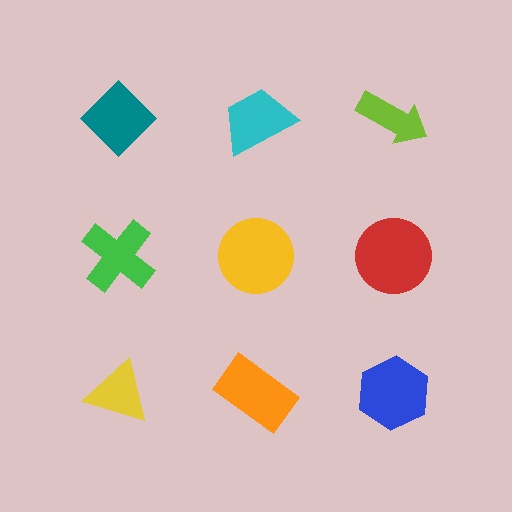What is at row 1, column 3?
A lime arrow.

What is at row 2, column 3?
A red circle.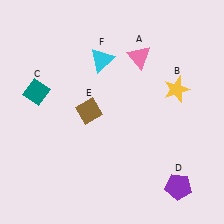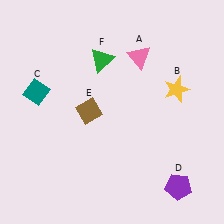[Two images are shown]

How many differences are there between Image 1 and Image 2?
There is 1 difference between the two images.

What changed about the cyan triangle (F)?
In Image 1, F is cyan. In Image 2, it changed to green.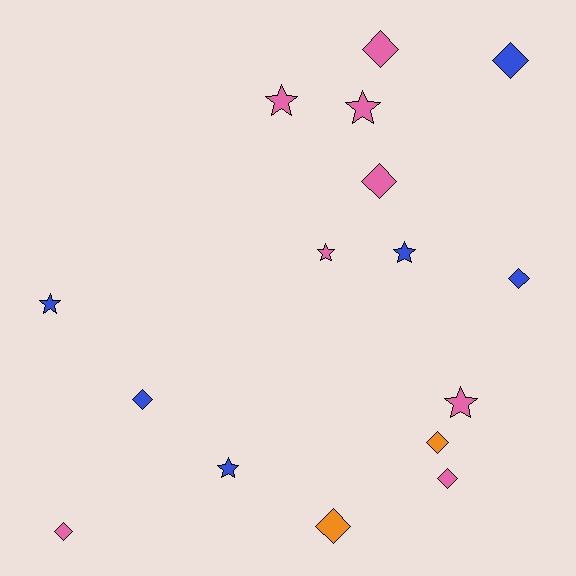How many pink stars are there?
There are 4 pink stars.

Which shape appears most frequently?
Diamond, with 9 objects.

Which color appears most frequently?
Pink, with 8 objects.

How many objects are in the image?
There are 16 objects.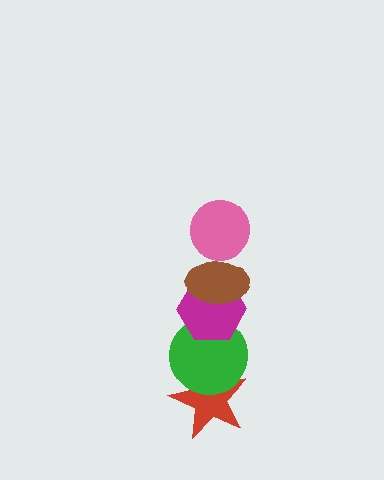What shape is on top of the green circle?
The magenta hexagon is on top of the green circle.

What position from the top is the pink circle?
The pink circle is 1st from the top.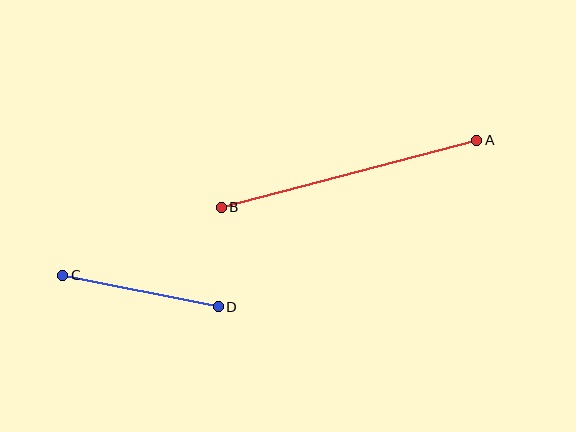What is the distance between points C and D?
The distance is approximately 159 pixels.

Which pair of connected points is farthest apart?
Points A and B are farthest apart.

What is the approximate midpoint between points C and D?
The midpoint is at approximately (140, 291) pixels.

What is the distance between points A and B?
The distance is approximately 264 pixels.